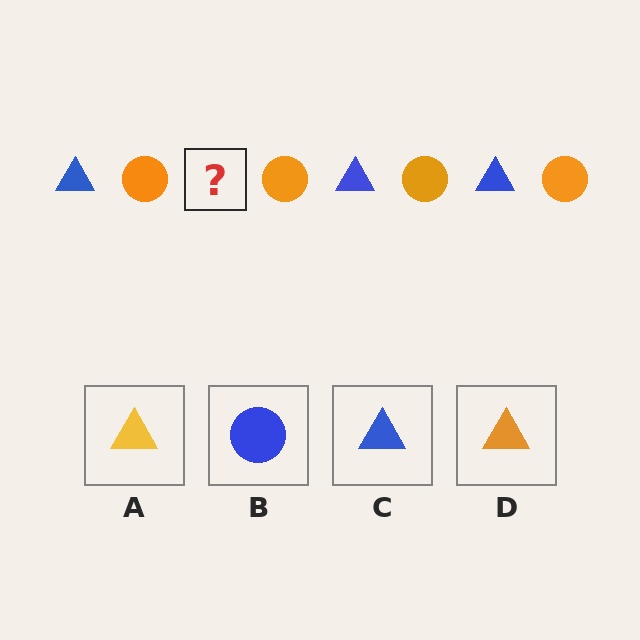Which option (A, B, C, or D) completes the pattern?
C.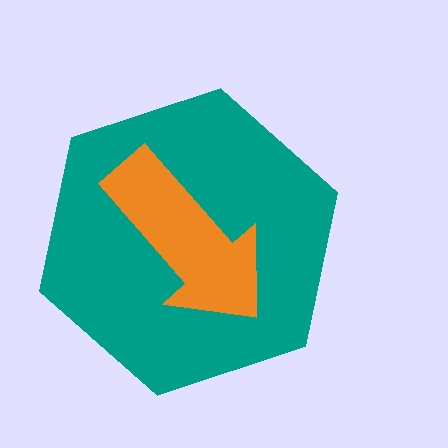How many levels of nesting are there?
2.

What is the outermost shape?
The teal hexagon.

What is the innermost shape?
The orange arrow.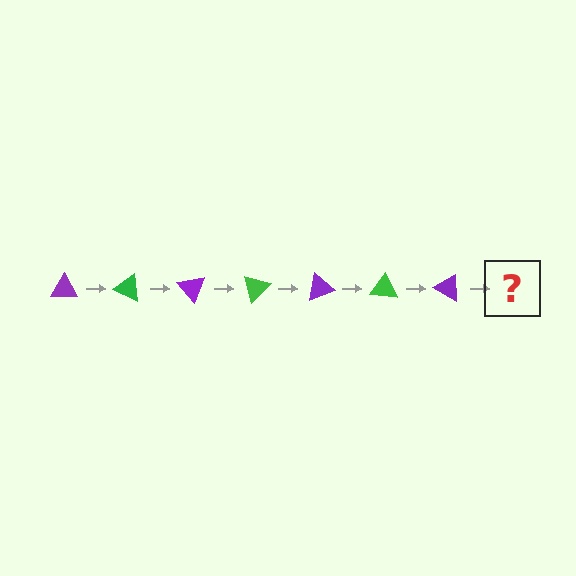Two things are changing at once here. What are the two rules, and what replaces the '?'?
The two rules are that it rotates 25 degrees each step and the color cycles through purple and green. The '?' should be a green triangle, rotated 175 degrees from the start.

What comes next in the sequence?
The next element should be a green triangle, rotated 175 degrees from the start.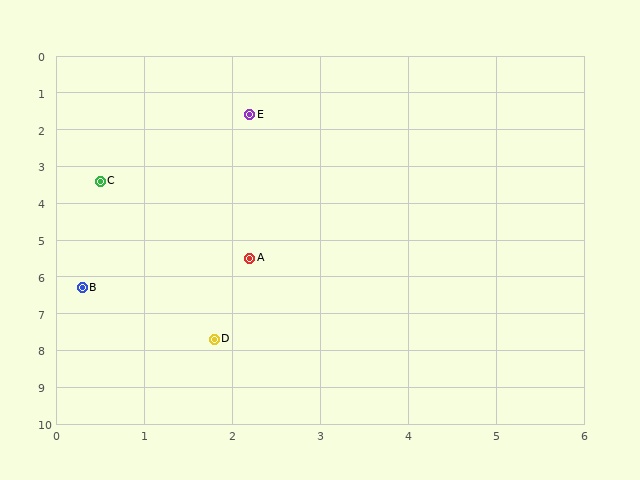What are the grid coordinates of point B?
Point B is at approximately (0.3, 6.3).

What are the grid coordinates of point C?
Point C is at approximately (0.5, 3.4).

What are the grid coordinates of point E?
Point E is at approximately (2.2, 1.6).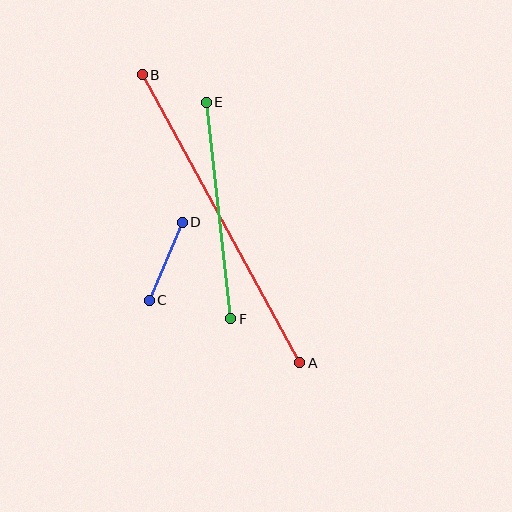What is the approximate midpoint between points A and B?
The midpoint is at approximately (221, 219) pixels.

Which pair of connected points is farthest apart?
Points A and B are farthest apart.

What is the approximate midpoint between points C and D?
The midpoint is at approximately (166, 261) pixels.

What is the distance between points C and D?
The distance is approximately 84 pixels.